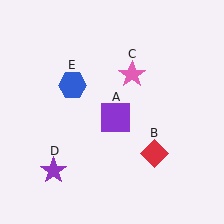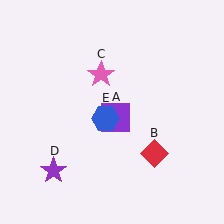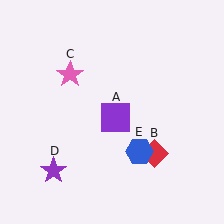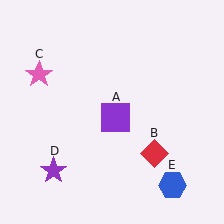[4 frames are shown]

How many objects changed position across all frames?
2 objects changed position: pink star (object C), blue hexagon (object E).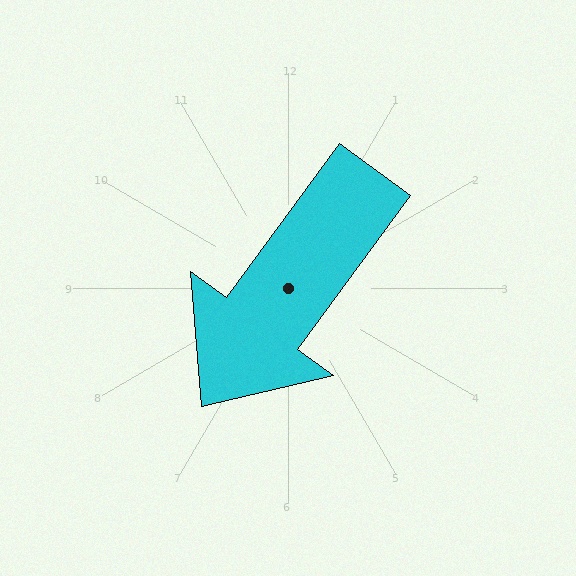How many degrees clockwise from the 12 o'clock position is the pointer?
Approximately 216 degrees.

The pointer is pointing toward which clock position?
Roughly 7 o'clock.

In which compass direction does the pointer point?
Southwest.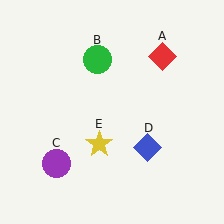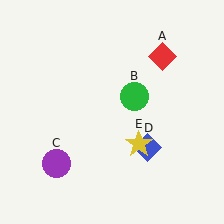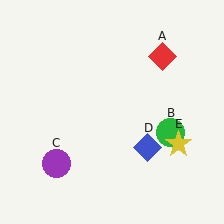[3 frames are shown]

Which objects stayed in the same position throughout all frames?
Red diamond (object A) and purple circle (object C) and blue diamond (object D) remained stationary.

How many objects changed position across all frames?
2 objects changed position: green circle (object B), yellow star (object E).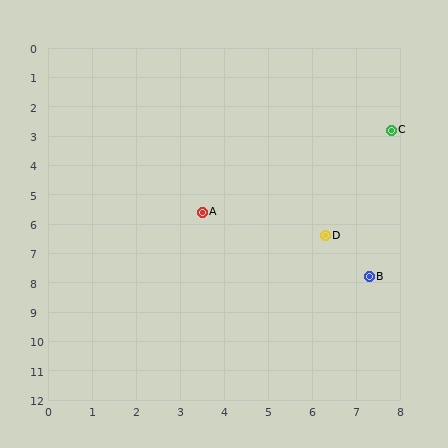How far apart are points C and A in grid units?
Points C and A are about 5.1 grid units apart.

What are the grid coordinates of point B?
Point B is at approximately (7.3, 7.8).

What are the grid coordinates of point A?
Point A is at approximately (3.5, 5.6).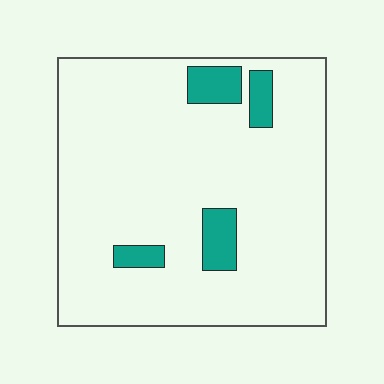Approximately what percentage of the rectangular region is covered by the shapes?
Approximately 10%.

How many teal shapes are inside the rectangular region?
4.